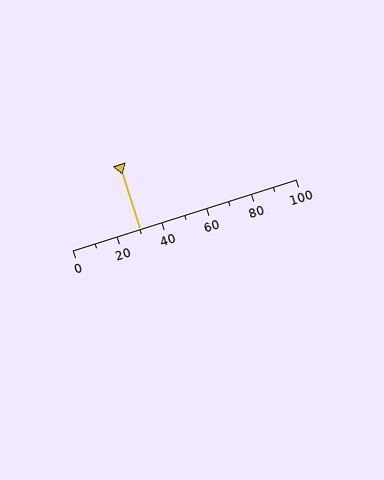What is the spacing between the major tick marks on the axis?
The major ticks are spaced 20 apart.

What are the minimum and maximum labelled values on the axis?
The axis runs from 0 to 100.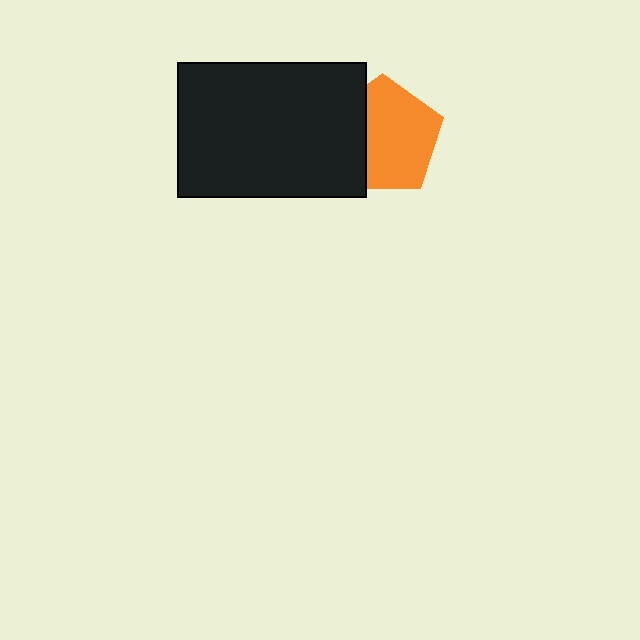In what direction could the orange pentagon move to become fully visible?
The orange pentagon could move right. That would shift it out from behind the black rectangle entirely.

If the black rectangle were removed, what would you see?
You would see the complete orange pentagon.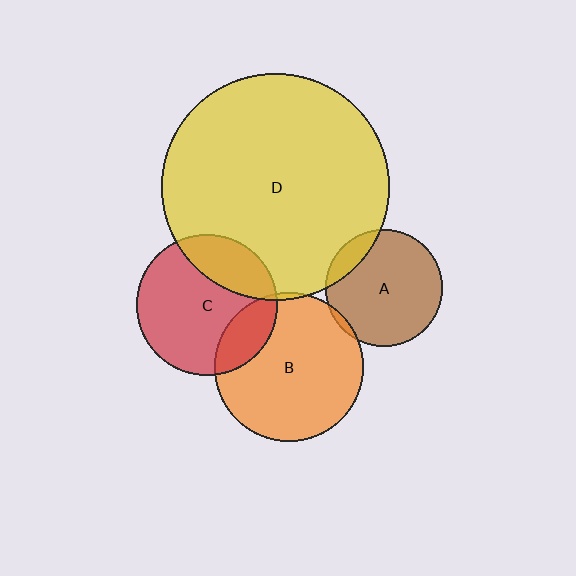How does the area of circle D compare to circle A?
Approximately 3.8 times.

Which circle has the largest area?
Circle D (yellow).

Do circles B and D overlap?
Yes.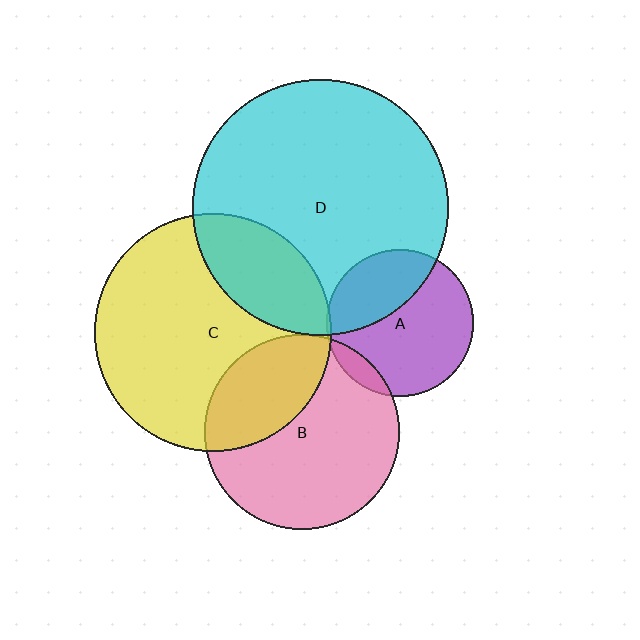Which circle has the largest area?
Circle D (cyan).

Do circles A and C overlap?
Yes.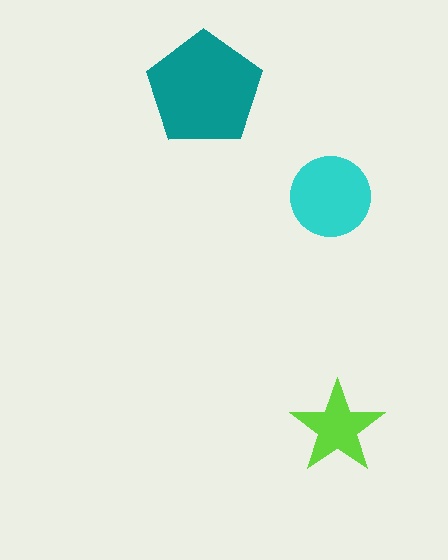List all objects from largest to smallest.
The teal pentagon, the cyan circle, the lime star.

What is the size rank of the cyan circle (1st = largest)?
2nd.